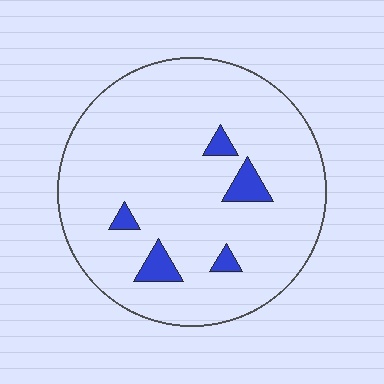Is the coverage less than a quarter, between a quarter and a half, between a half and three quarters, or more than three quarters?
Less than a quarter.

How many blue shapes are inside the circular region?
5.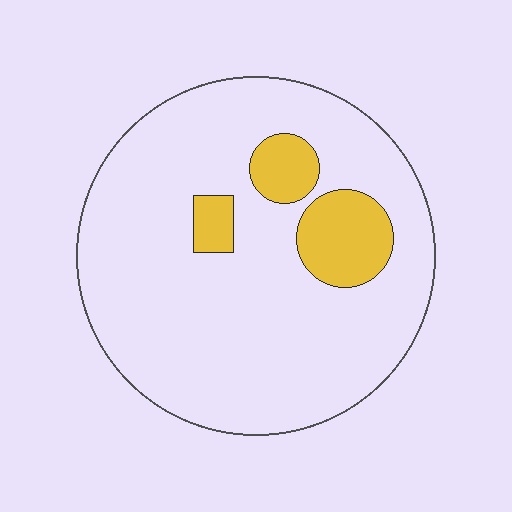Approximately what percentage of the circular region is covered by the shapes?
Approximately 15%.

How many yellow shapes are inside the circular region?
3.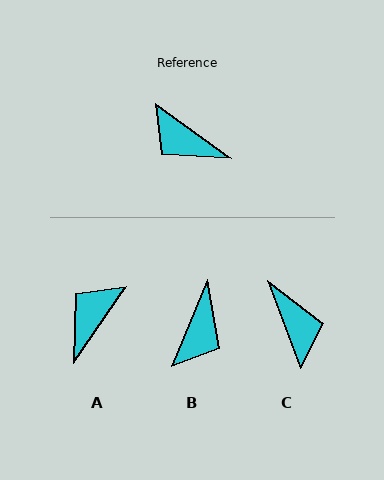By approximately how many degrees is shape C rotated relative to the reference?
Approximately 146 degrees counter-clockwise.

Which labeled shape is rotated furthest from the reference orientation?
C, about 146 degrees away.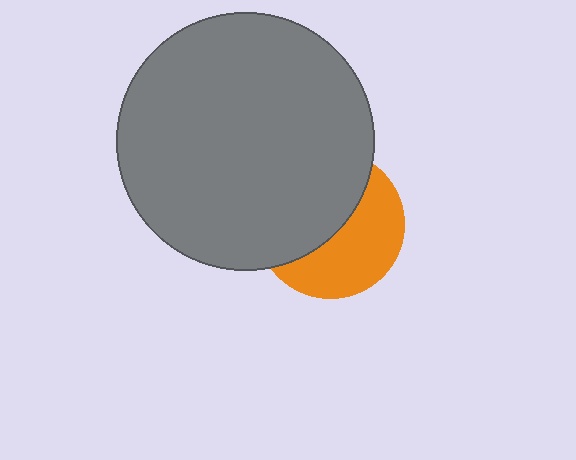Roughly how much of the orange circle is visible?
About half of it is visible (roughly 47%).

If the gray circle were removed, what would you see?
You would see the complete orange circle.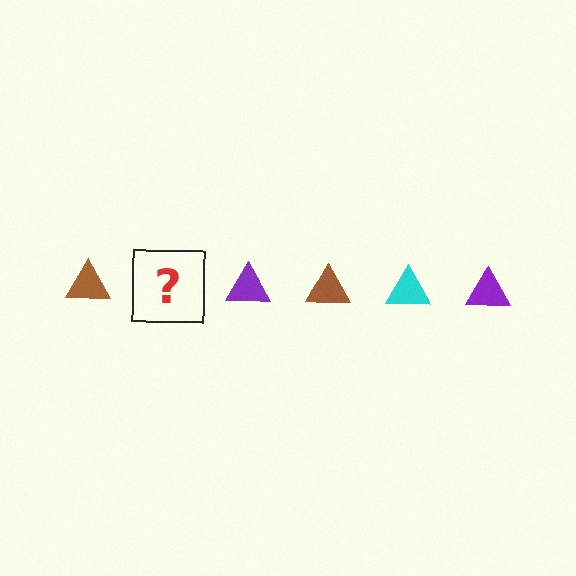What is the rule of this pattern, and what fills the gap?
The rule is that the pattern cycles through brown, cyan, purple triangles. The gap should be filled with a cyan triangle.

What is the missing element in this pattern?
The missing element is a cyan triangle.